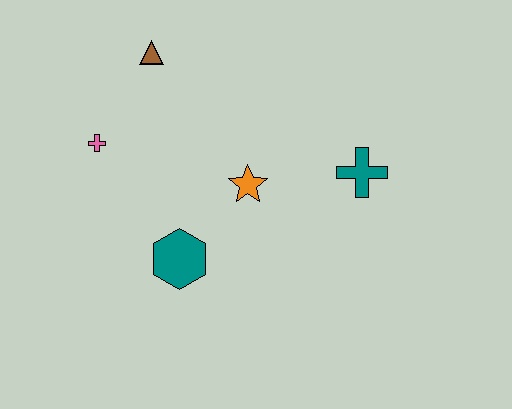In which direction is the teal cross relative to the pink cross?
The teal cross is to the right of the pink cross.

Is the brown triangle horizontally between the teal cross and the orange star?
No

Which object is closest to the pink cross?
The brown triangle is closest to the pink cross.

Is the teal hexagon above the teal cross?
No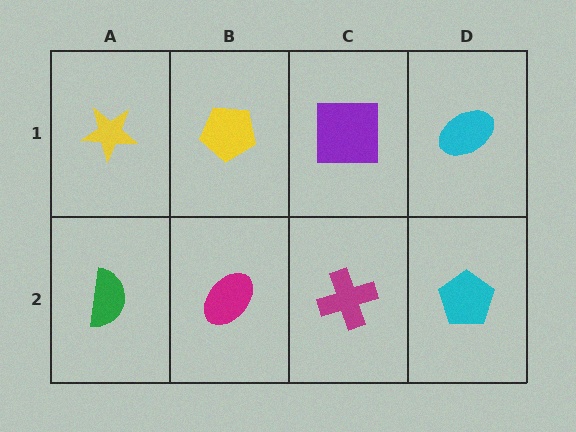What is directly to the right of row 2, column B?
A magenta cross.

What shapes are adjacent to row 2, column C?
A purple square (row 1, column C), a magenta ellipse (row 2, column B), a cyan pentagon (row 2, column D).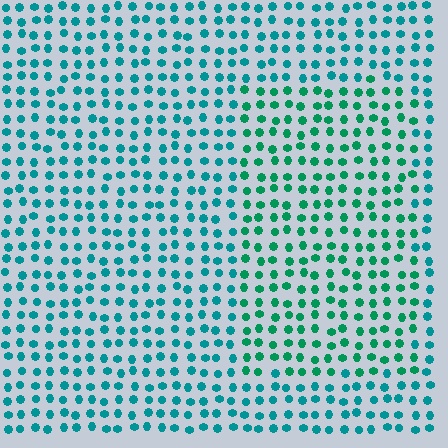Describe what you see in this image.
The image is filled with small teal elements in a uniform arrangement. A rectangle-shaped region is visible where the elements are tinted to a slightly different hue, forming a subtle color boundary.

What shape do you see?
I see a rectangle.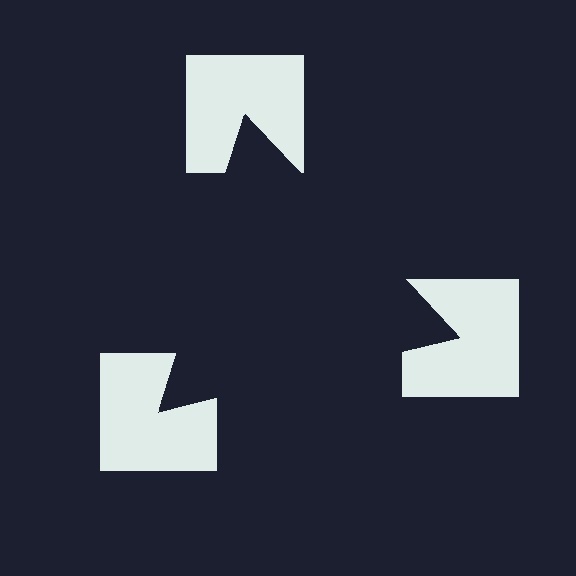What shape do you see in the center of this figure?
An illusory triangle — its edges are inferred from the aligned wedge cuts in the notched squares, not physically drawn.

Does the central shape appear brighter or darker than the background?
It typically appears slightly darker than the background, even though no actual brightness change is drawn.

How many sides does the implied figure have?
3 sides.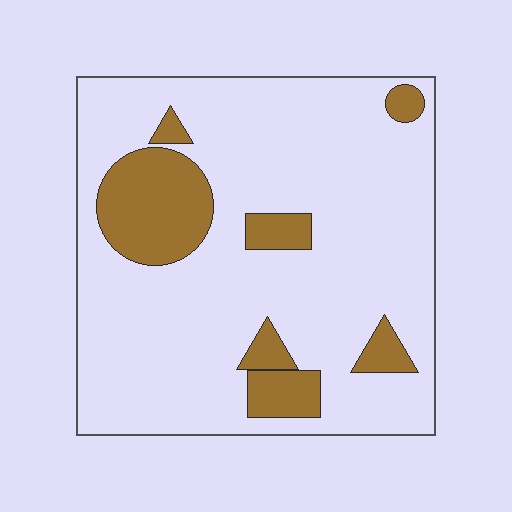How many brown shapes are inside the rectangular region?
7.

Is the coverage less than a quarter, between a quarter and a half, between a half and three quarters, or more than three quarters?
Less than a quarter.